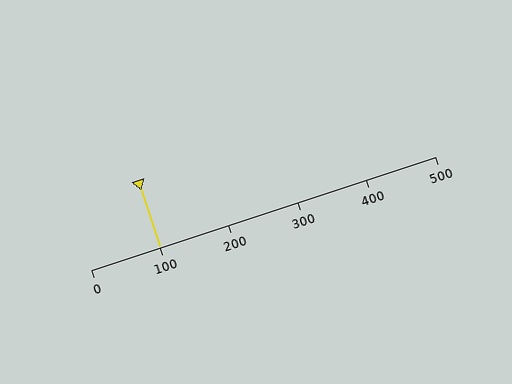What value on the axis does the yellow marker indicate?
The marker indicates approximately 100.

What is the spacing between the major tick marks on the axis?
The major ticks are spaced 100 apart.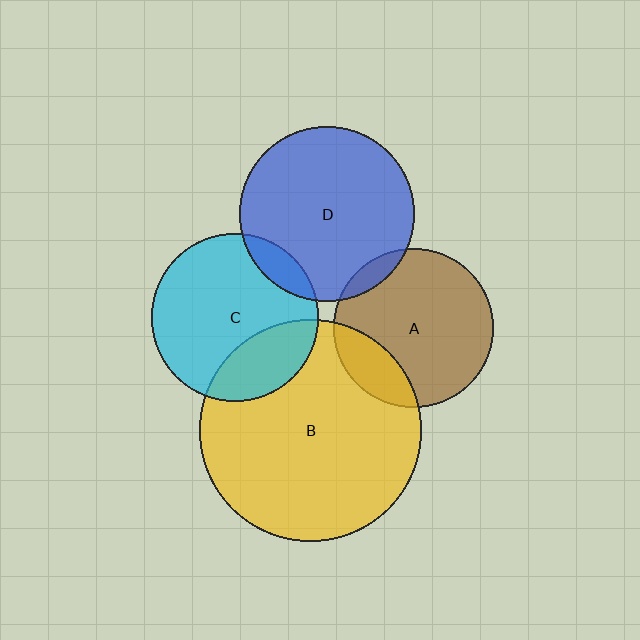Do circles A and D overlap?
Yes.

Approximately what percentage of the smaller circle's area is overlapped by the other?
Approximately 5%.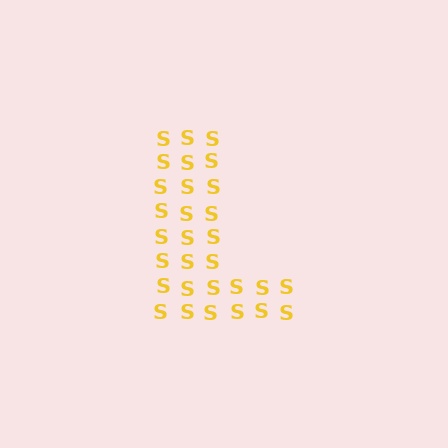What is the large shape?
The large shape is the letter L.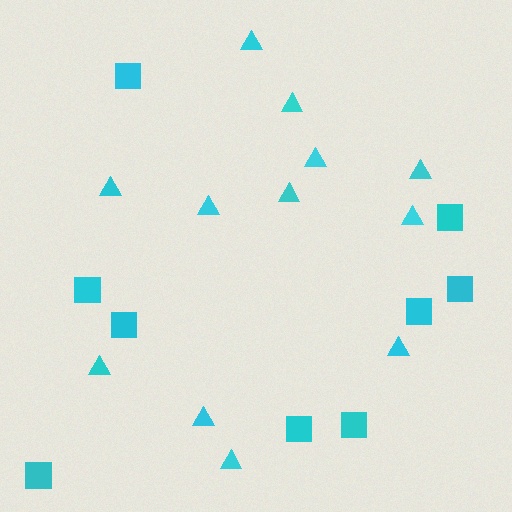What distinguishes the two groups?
There are 2 groups: one group of squares (9) and one group of triangles (12).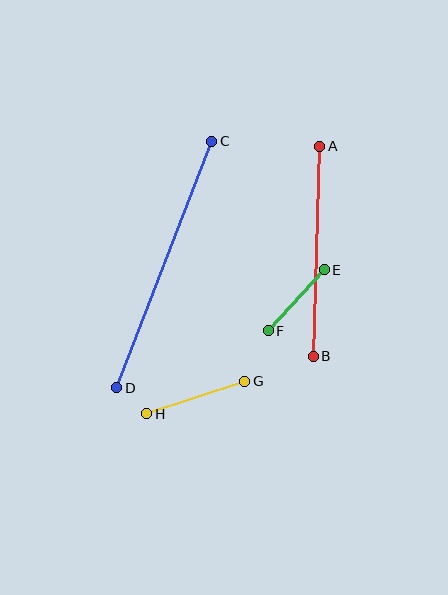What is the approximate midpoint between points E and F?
The midpoint is at approximately (296, 300) pixels.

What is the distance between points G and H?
The distance is approximately 103 pixels.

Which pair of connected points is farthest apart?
Points C and D are farthest apart.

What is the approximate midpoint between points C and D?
The midpoint is at approximately (164, 265) pixels.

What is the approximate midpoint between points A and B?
The midpoint is at approximately (317, 251) pixels.